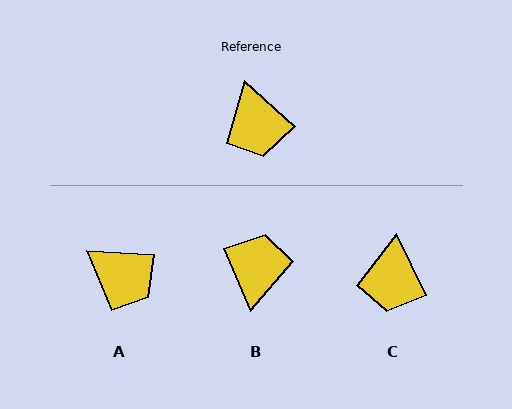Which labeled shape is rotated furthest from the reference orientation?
B, about 156 degrees away.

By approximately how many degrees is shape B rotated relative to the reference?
Approximately 156 degrees counter-clockwise.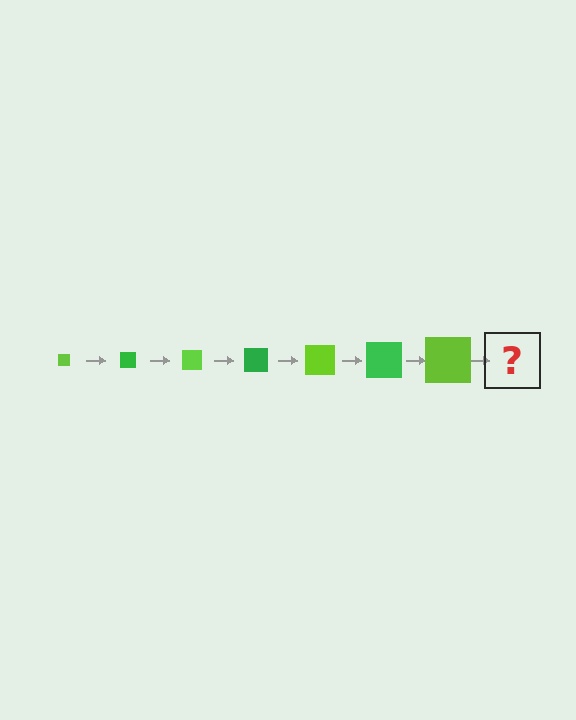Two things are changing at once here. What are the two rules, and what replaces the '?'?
The two rules are that the square grows larger each step and the color cycles through lime and green. The '?' should be a green square, larger than the previous one.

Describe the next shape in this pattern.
It should be a green square, larger than the previous one.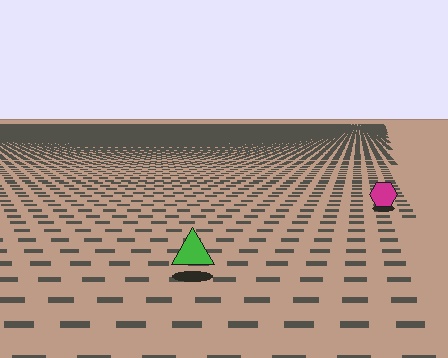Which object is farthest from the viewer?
The magenta hexagon is farthest from the viewer. It appears smaller and the ground texture around it is denser.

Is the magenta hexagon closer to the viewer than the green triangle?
No. The green triangle is closer — you can tell from the texture gradient: the ground texture is coarser near it.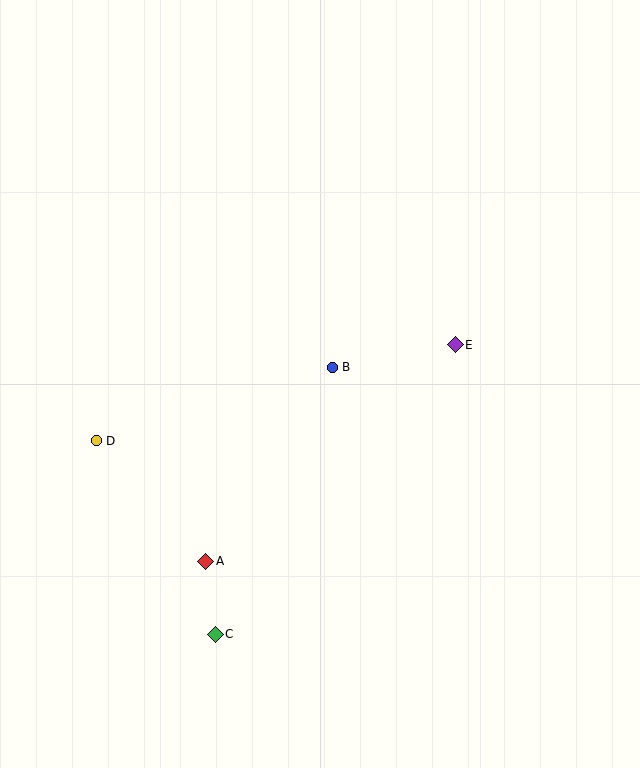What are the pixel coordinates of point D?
Point D is at (96, 441).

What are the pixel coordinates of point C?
Point C is at (215, 634).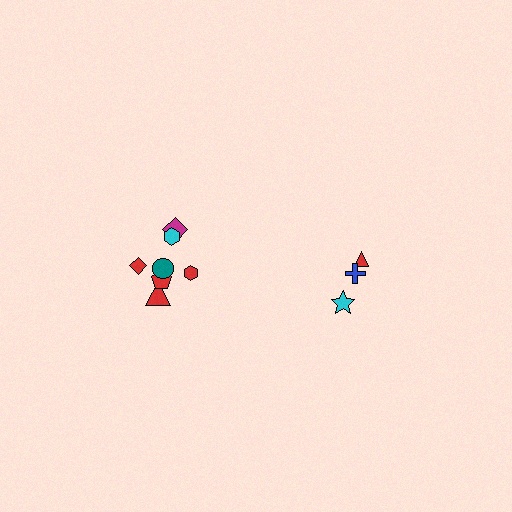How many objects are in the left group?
There are 7 objects.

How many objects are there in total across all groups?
There are 10 objects.